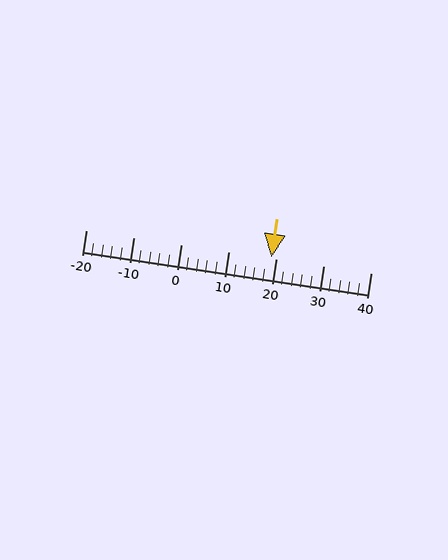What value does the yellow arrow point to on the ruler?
The yellow arrow points to approximately 19.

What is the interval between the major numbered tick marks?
The major tick marks are spaced 10 units apart.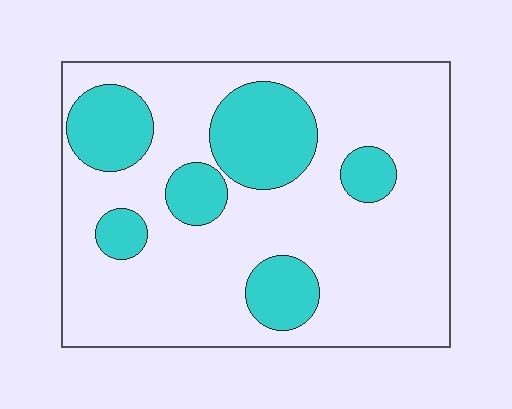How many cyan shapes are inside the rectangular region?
6.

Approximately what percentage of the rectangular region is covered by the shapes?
Approximately 25%.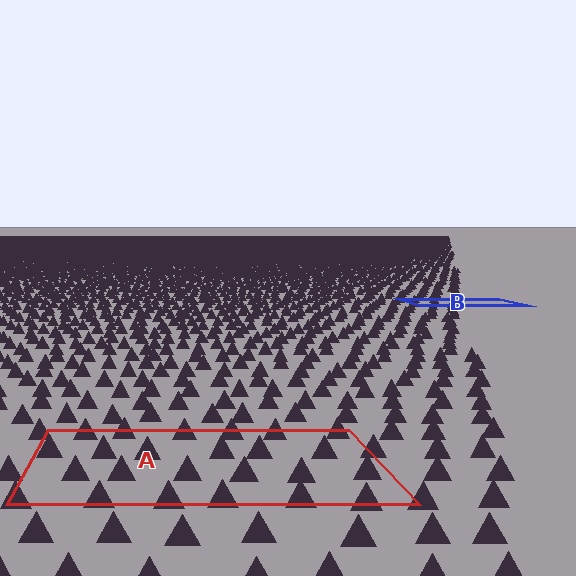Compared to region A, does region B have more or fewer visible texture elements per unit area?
Region B has more texture elements per unit area — they are packed more densely because it is farther away.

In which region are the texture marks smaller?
The texture marks are smaller in region B, because it is farther away.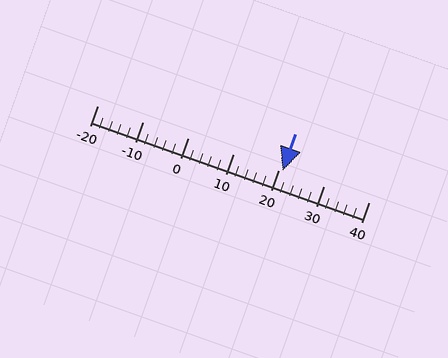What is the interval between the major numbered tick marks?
The major tick marks are spaced 10 units apart.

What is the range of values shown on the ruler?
The ruler shows values from -20 to 40.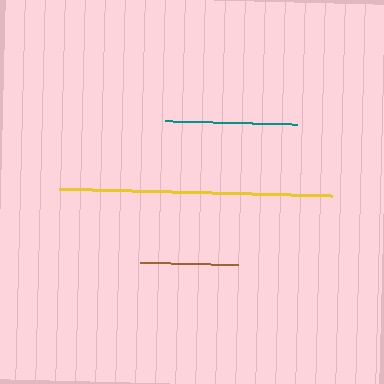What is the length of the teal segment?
The teal segment is approximately 133 pixels long.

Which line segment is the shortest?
The brown line is the shortest at approximately 98 pixels.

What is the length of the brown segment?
The brown segment is approximately 98 pixels long.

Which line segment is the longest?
The yellow line is the longest at approximately 273 pixels.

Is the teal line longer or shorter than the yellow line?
The yellow line is longer than the teal line.